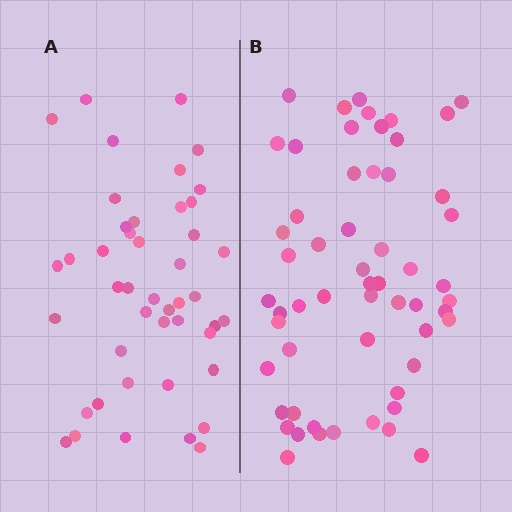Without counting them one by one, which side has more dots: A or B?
Region B (the right region) has more dots.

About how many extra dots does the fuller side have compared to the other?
Region B has roughly 12 or so more dots than region A.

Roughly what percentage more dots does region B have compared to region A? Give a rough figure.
About 25% more.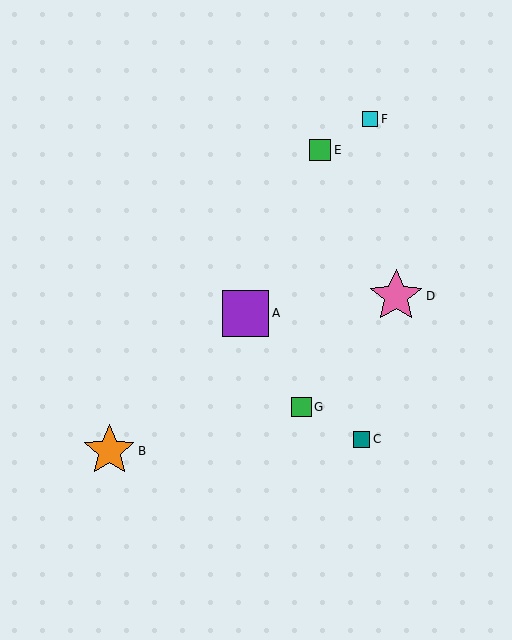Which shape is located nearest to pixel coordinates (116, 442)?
The orange star (labeled B) at (109, 451) is nearest to that location.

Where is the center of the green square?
The center of the green square is at (320, 150).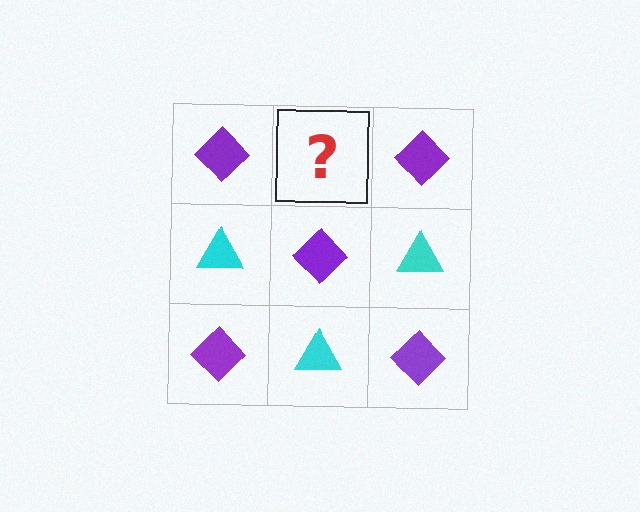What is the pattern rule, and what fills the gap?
The rule is that it alternates purple diamond and cyan triangle in a checkerboard pattern. The gap should be filled with a cyan triangle.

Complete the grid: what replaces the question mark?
The question mark should be replaced with a cyan triangle.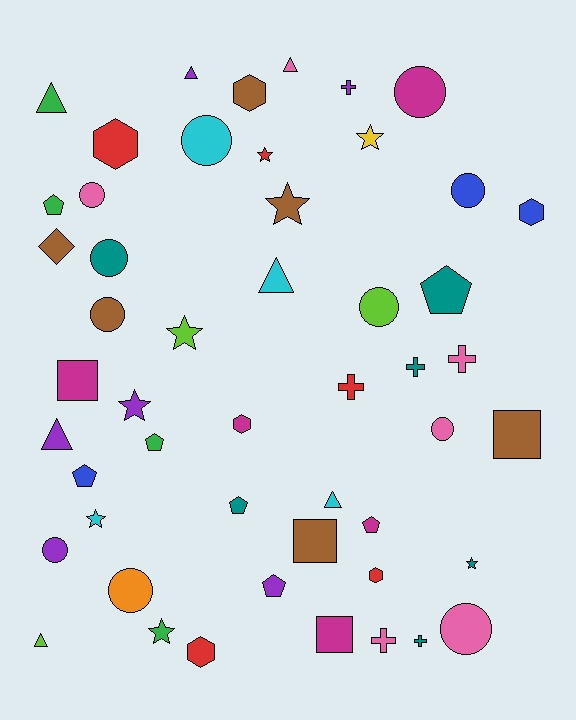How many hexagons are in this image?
There are 6 hexagons.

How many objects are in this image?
There are 50 objects.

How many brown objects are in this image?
There are 6 brown objects.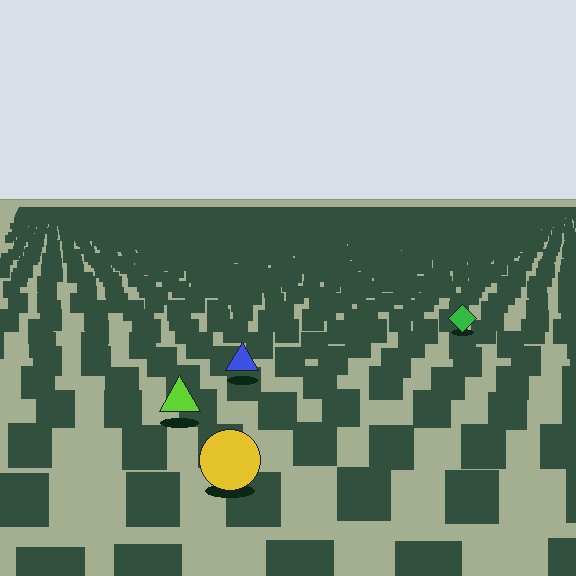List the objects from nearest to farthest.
From nearest to farthest: the yellow circle, the lime triangle, the blue triangle, the green diamond.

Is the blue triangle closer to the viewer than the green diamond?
Yes. The blue triangle is closer — you can tell from the texture gradient: the ground texture is coarser near it.